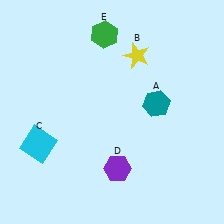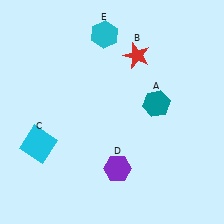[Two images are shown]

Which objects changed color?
B changed from yellow to red. E changed from green to cyan.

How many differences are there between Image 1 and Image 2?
There are 2 differences between the two images.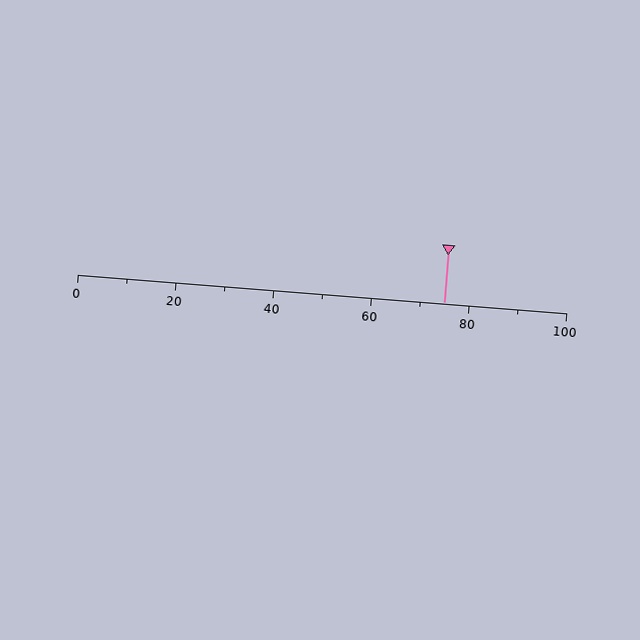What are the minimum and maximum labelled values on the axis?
The axis runs from 0 to 100.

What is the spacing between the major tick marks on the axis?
The major ticks are spaced 20 apart.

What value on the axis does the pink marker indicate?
The marker indicates approximately 75.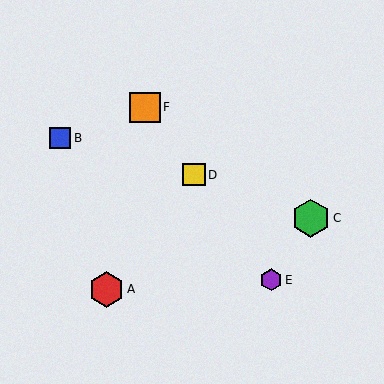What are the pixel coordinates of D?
Object D is at (194, 175).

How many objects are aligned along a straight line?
3 objects (D, E, F) are aligned along a straight line.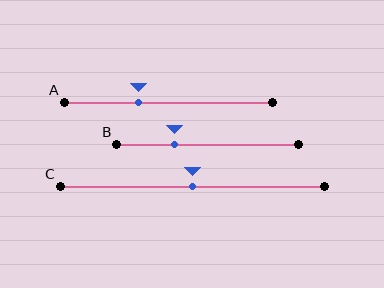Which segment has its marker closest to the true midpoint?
Segment C has its marker closest to the true midpoint.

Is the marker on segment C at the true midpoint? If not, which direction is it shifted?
Yes, the marker on segment C is at the true midpoint.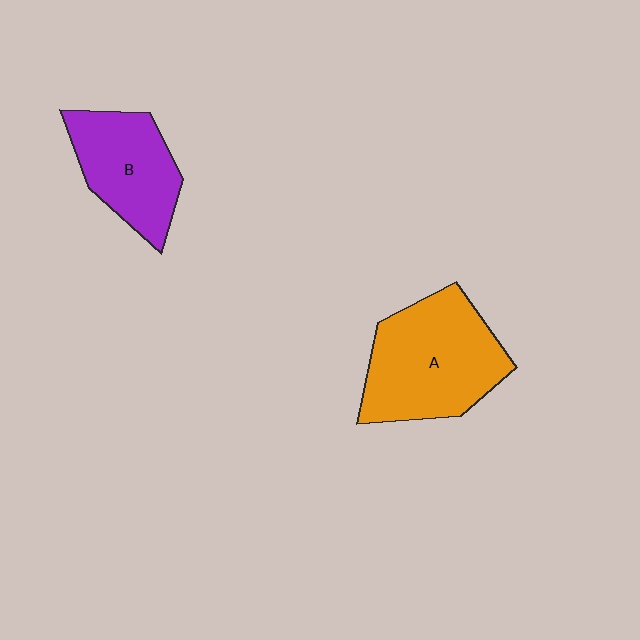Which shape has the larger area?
Shape A (orange).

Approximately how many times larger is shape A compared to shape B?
Approximately 1.4 times.